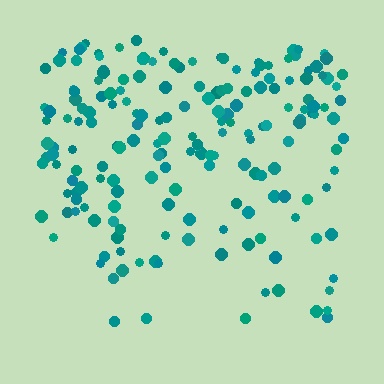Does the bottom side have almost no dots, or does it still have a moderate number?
Still a moderate number, just noticeably fewer than the top.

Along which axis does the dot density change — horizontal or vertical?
Vertical.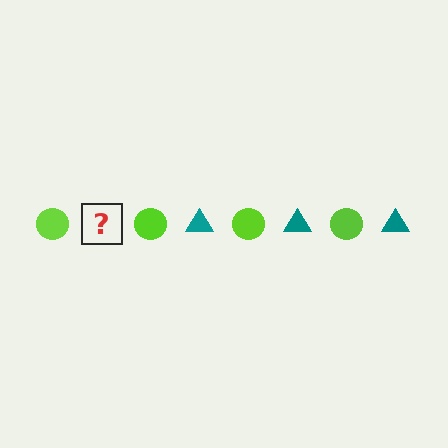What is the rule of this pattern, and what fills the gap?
The rule is that the pattern alternates between lime circle and teal triangle. The gap should be filled with a teal triangle.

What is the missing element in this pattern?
The missing element is a teal triangle.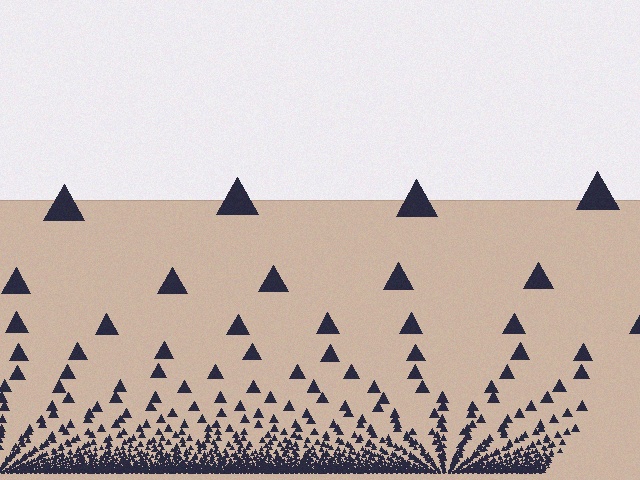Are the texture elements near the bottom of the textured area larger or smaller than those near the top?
Smaller. The gradient is inverted — elements near the bottom are smaller and denser.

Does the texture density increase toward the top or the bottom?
Density increases toward the bottom.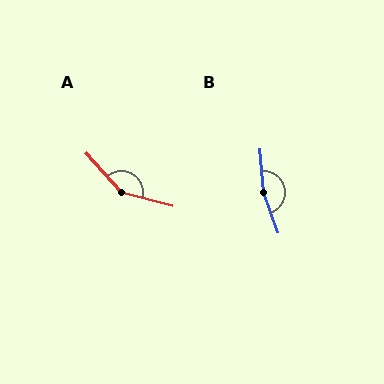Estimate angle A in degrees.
Approximately 146 degrees.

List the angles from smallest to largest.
A (146°), B (165°).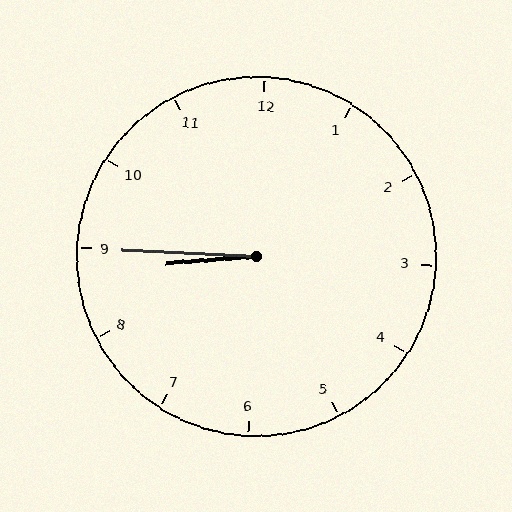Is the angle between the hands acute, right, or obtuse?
It is acute.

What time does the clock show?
8:45.